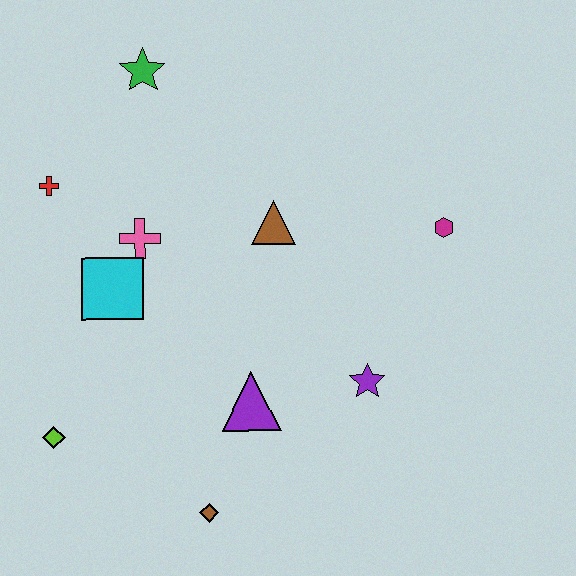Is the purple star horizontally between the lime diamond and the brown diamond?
No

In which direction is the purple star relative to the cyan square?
The purple star is to the right of the cyan square.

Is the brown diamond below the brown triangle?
Yes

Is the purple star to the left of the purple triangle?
No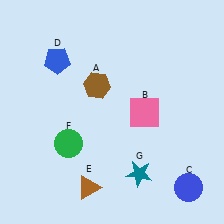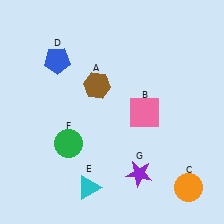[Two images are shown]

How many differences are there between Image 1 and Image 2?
There are 3 differences between the two images.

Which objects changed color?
C changed from blue to orange. E changed from brown to cyan. G changed from teal to purple.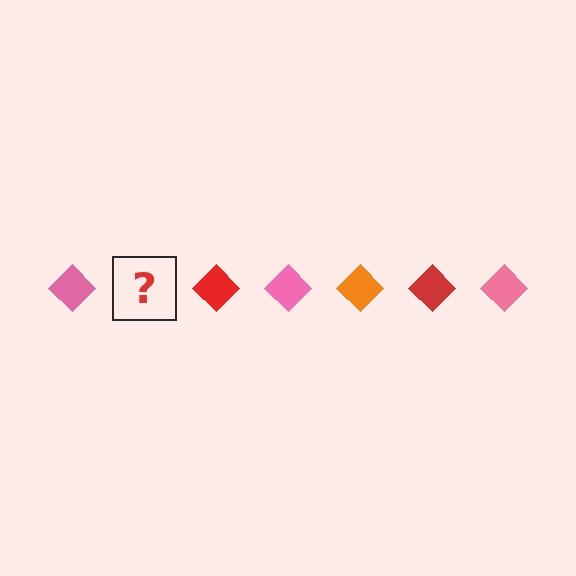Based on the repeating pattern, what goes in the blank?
The blank should be an orange diamond.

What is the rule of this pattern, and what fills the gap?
The rule is that the pattern cycles through pink, orange, red diamonds. The gap should be filled with an orange diamond.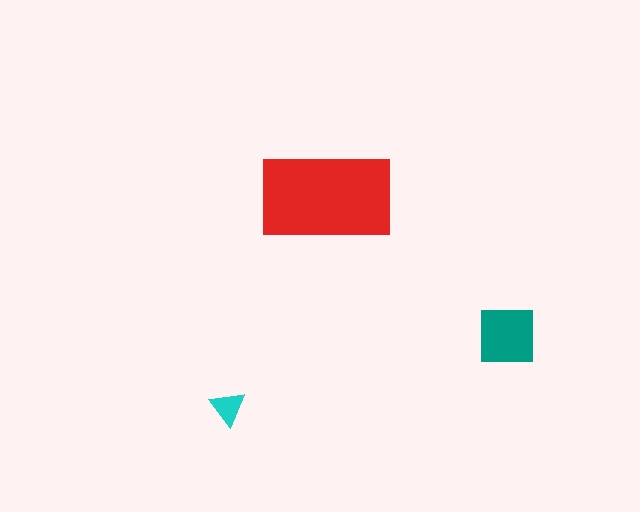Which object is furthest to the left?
The cyan triangle is leftmost.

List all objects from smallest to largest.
The cyan triangle, the teal square, the red rectangle.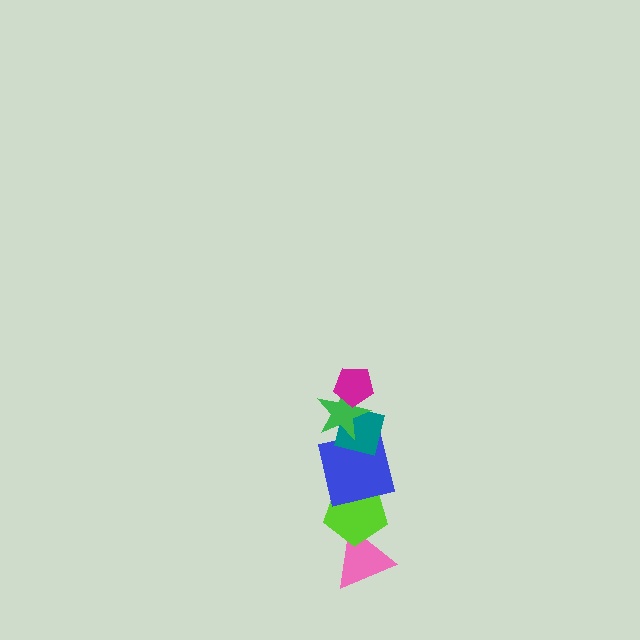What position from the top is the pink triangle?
The pink triangle is 6th from the top.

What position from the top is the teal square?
The teal square is 3rd from the top.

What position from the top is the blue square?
The blue square is 4th from the top.